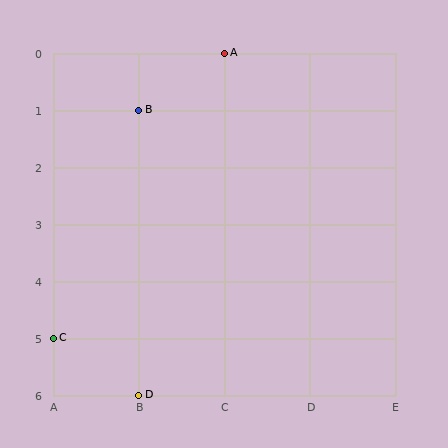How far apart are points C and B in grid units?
Points C and B are 1 column and 4 rows apart (about 4.1 grid units diagonally).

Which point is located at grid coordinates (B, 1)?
Point B is at (B, 1).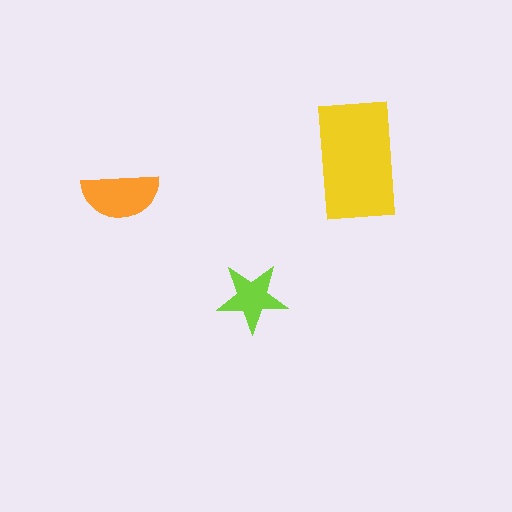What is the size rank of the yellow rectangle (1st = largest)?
1st.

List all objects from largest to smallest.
The yellow rectangle, the orange semicircle, the lime star.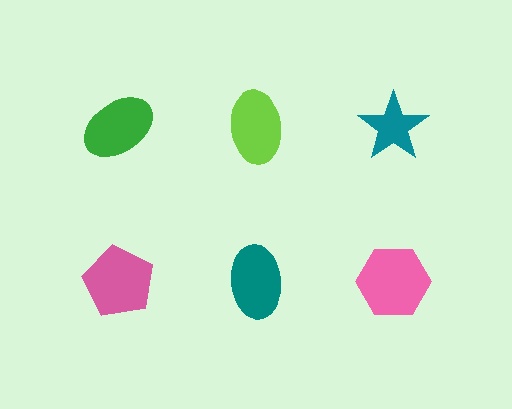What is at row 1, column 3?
A teal star.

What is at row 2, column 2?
A teal ellipse.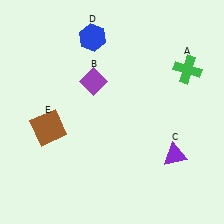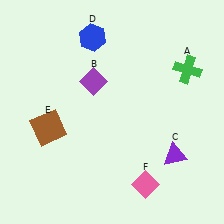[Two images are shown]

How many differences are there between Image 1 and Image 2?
There is 1 difference between the two images.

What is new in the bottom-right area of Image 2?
A pink diamond (F) was added in the bottom-right area of Image 2.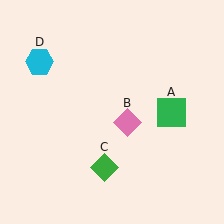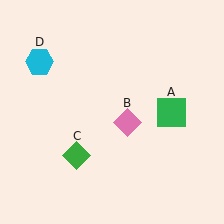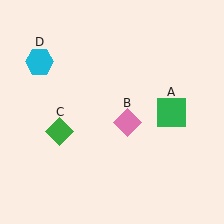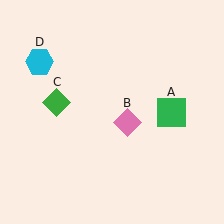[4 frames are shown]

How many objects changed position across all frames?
1 object changed position: green diamond (object C).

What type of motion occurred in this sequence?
The green diamond (object C) rotated clockwise around the center of the scene.